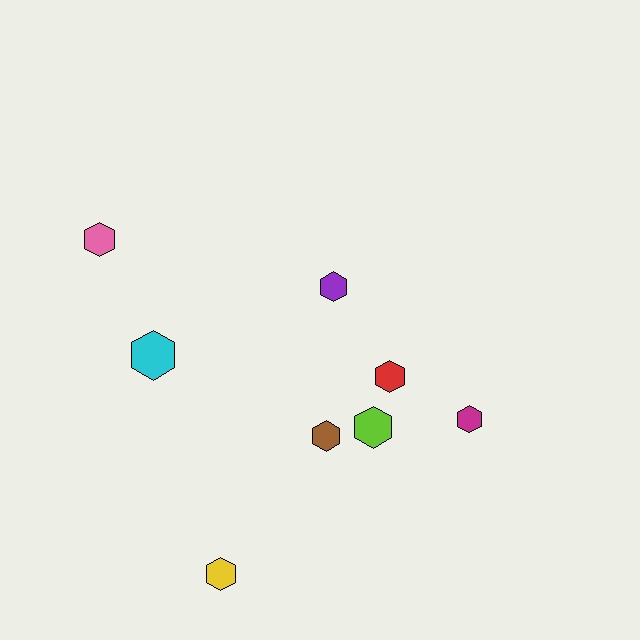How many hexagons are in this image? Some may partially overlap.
There are 8 hexagons.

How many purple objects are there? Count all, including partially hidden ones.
There is 1 purple object.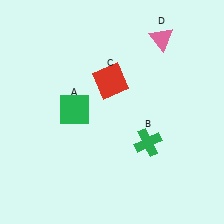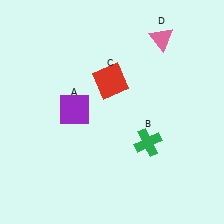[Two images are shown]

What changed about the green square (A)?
In Image 1, A is green. In Image 2, it changed to purple.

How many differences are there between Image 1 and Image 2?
There is 1 difference between the two images.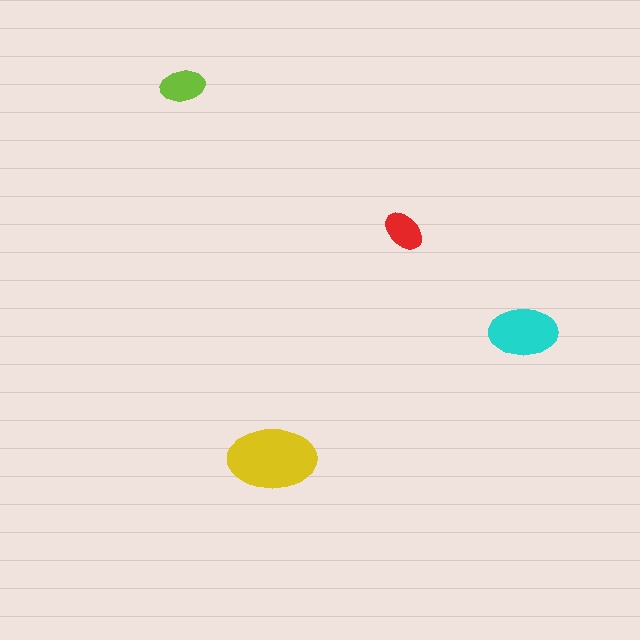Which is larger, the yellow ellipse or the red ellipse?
The yellow one.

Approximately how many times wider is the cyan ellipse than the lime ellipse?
About 1.5 times wider.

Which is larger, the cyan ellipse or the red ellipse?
The cyan one.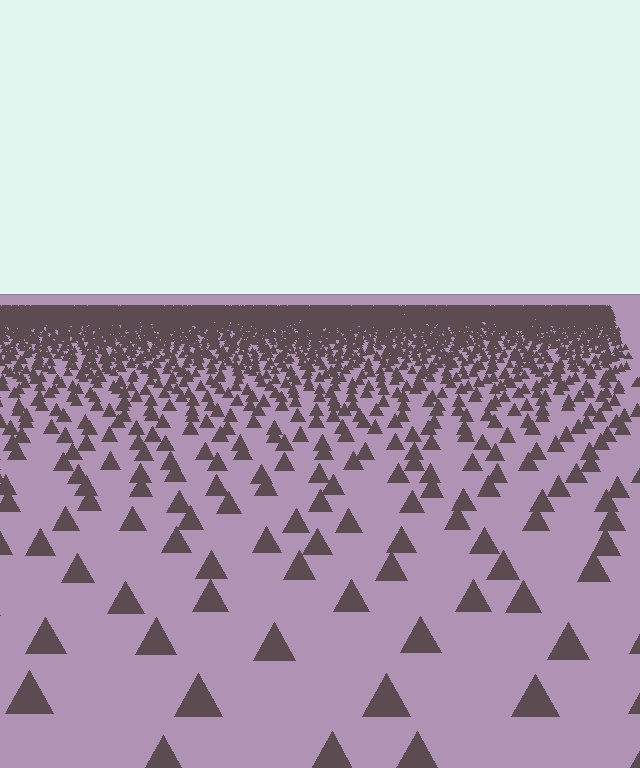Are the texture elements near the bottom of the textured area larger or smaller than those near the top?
Larger. Near the bottom, elements are closer to the viewer and appear at a bigger on-screen size.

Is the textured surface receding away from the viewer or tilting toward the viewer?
The surface is receding away from the viewer. Texture elements get smaller and denser toward the top.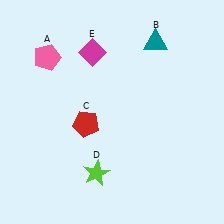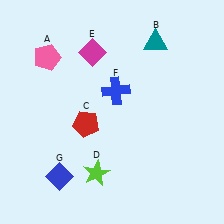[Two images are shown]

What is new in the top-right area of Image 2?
A blue cross (F) was added in the top-right area of Image 2.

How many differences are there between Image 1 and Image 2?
There are 2 differences between the two images.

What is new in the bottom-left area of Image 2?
A blue diamond (G) was added in the bottom-left area of Image 2.